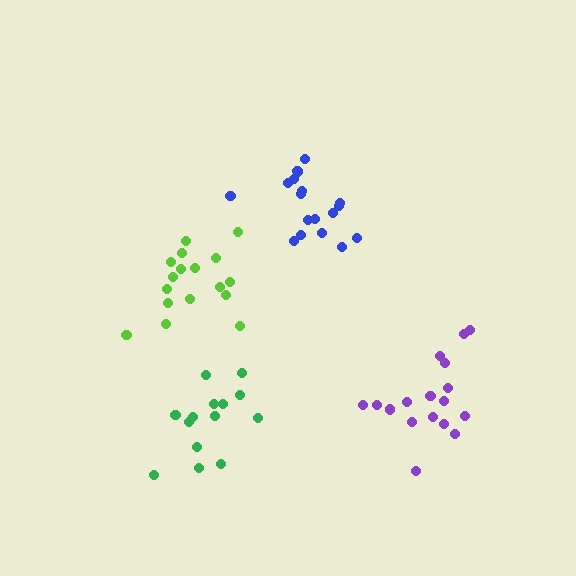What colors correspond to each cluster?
The clusters are colored: blue, green, lime, purple.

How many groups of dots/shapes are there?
There are 4 groups.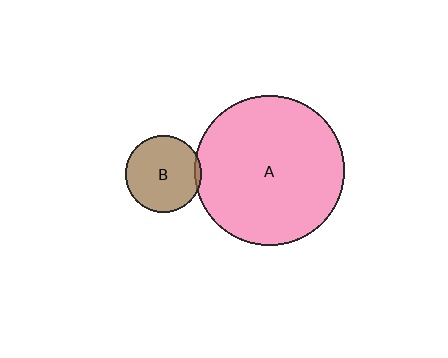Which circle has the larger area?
Circle A (pink).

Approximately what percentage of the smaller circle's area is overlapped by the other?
Approximately 5%.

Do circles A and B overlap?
Yes.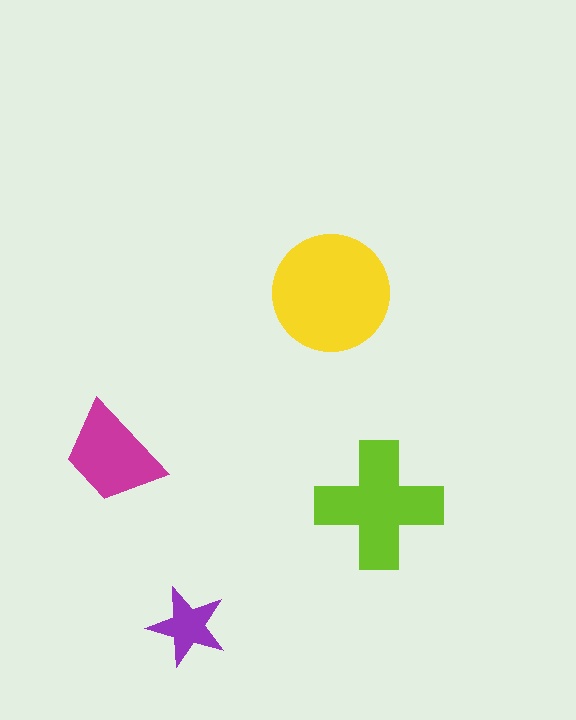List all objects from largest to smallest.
The yellow circle, the lime cross, the magenta trapezoid, the purple star.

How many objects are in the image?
There are 4 objects in the image.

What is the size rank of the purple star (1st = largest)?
4th.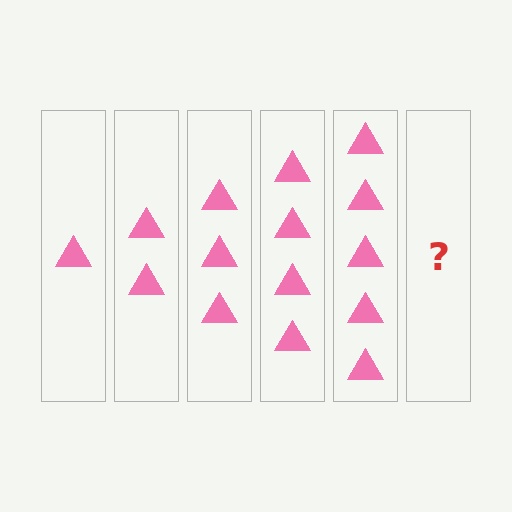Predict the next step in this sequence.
The next step is 6 triangles.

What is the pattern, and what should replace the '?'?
The pattern is that each step adds one more triangle. The '?' should be 6 triangles.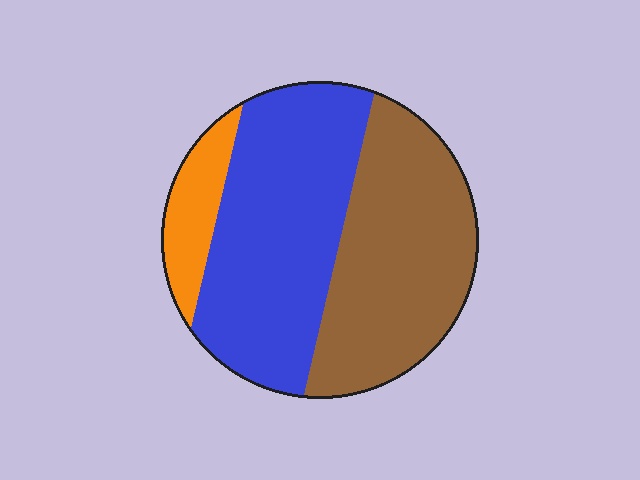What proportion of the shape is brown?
Brown takes up between a third and a half of the shape.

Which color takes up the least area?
Orange, at roughly 10%.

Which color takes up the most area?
Blue, at roughly 45%.